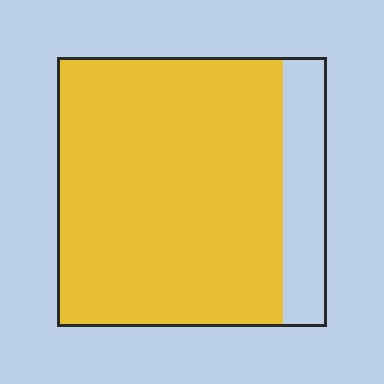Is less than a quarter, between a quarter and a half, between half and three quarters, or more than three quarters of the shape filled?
More than three quarters.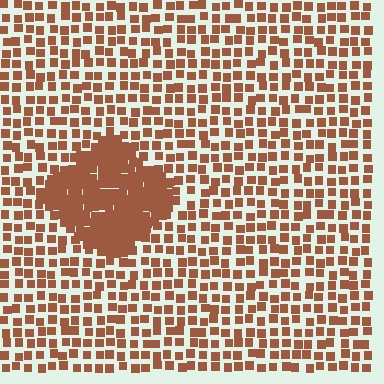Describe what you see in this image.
The image contains small brown elements arranged at two different densities. A diamond-shaped region is visible where the elements are more densely packed than the surrounding area.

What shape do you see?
I see a diamond.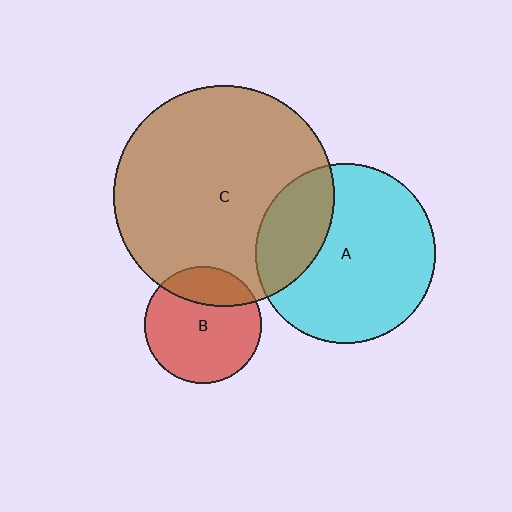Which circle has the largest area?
Circle C (brown).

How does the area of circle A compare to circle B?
Approximately 2.4 times.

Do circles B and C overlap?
Yes.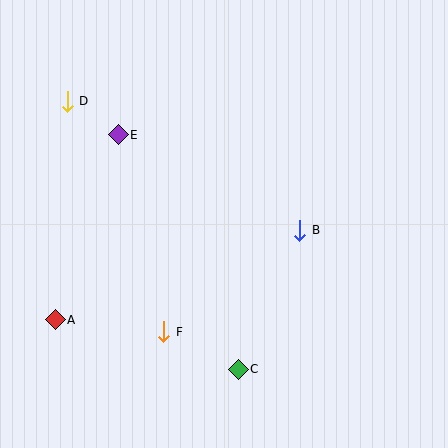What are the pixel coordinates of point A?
Point A is at (55, 320).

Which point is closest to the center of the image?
Point B at (300, 230) is closest to the center.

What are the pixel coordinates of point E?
Point E is at (118, 135).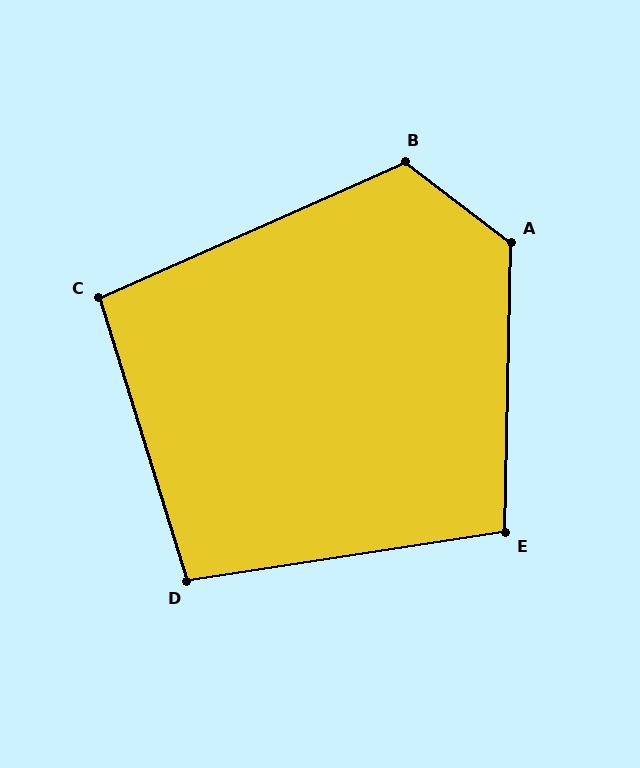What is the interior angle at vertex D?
Approximately 99 degrees (obtuse).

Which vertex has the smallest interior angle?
C, at approximately 97 degrees.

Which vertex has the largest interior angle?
A, at approximately 126 degrees.